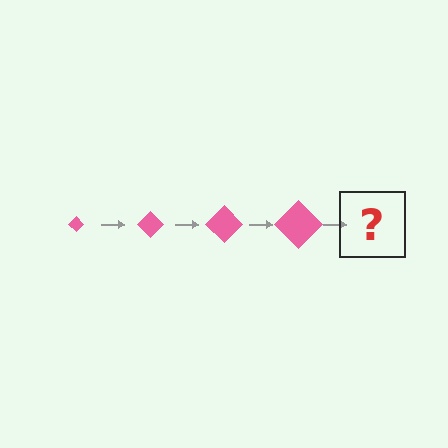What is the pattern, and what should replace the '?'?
The pattern is that the diamond gets progressively larger each step. The '?' should be a pink diamond, larger than the previous one.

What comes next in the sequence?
The next element should be a pink diamond, larger than the previous one.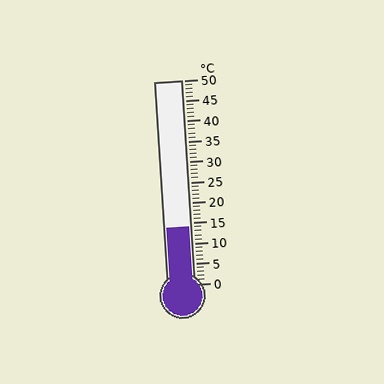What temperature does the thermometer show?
The thermometer shows approximately 14°C.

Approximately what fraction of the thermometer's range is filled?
The thermometer is filled to approximately 30% of its range.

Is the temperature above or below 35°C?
The temperature is below 35°C.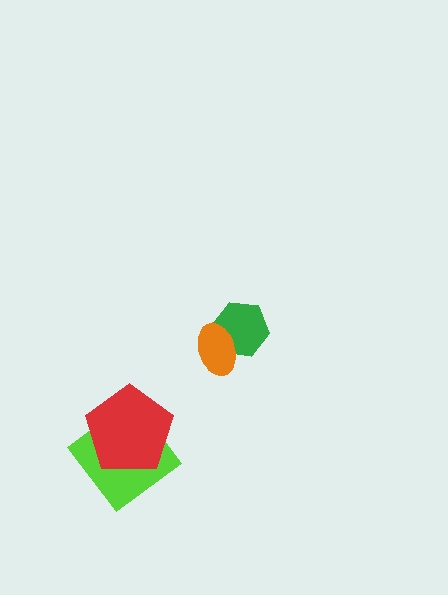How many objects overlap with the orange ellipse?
1 object overlaps with the orange ellipse.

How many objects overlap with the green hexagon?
1 object overlaps with the green hexagon.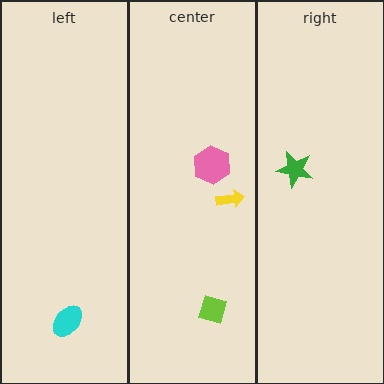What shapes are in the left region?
The cyan ellipse.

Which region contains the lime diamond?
The center region.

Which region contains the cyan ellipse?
The left region.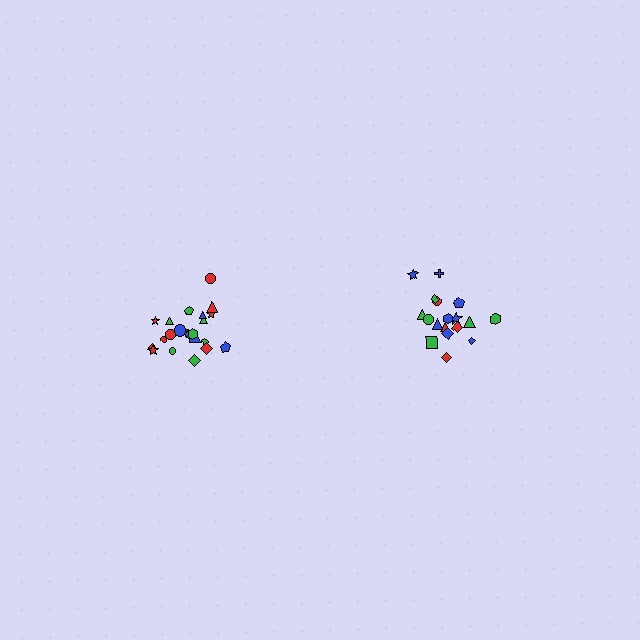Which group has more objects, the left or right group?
The left group.